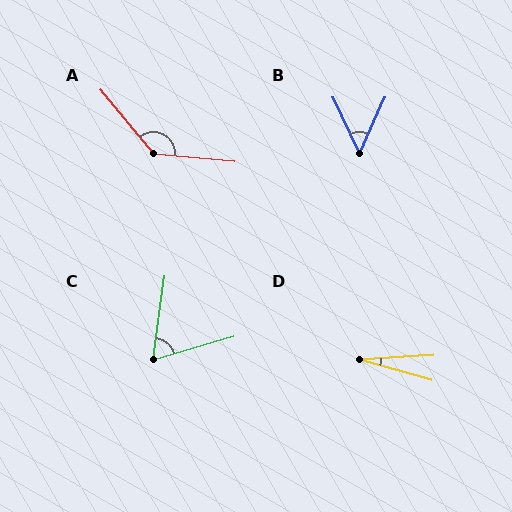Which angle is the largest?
A, at approximately 135 degrees.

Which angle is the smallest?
D, at approximately 19 degrees.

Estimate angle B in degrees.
Approximately 50 degrees.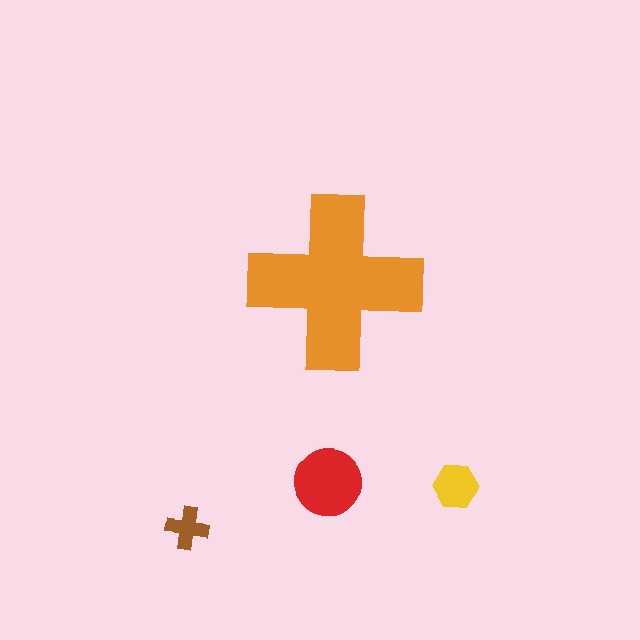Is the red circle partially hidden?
No, the red circle is fully visible.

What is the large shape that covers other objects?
An orange cross.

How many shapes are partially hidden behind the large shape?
0 shapes are partially hidden.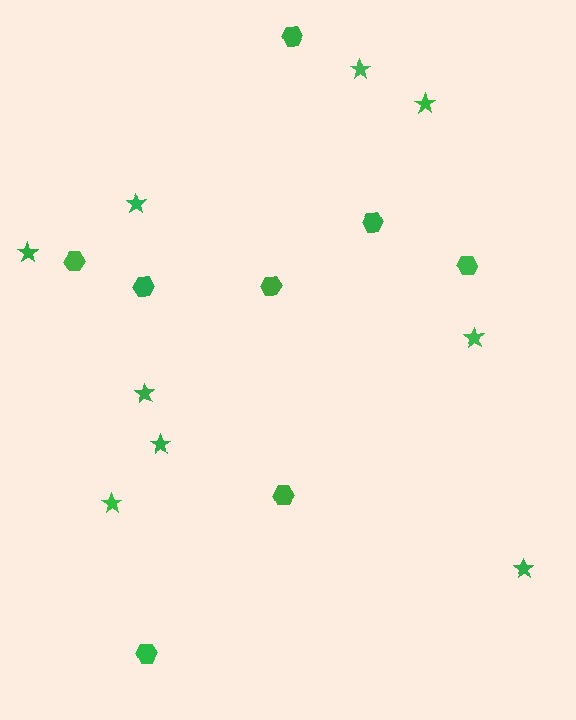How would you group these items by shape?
There are 2 groups: one group of hexagons (8) and one group of stars (9).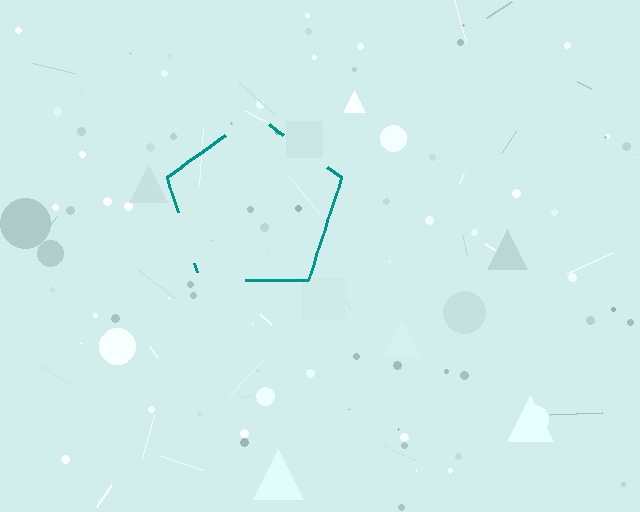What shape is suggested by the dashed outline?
The dashed outline suggests a pentagon.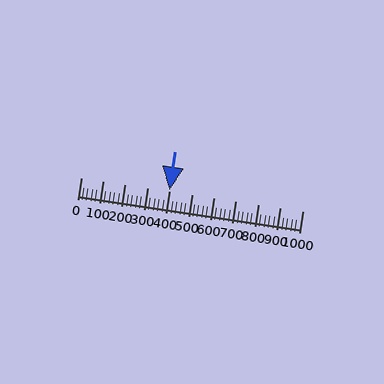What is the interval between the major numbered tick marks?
The major tick marks are spaced 100 units apart.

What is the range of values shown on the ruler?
The ruler shows values from 0 to 1000.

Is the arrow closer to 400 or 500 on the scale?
The arrow is closer to 400.